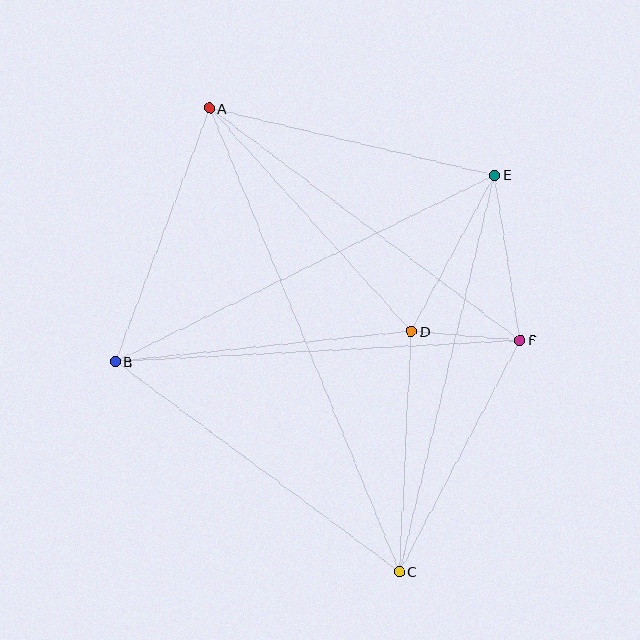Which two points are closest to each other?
Points D and F are closest to each other.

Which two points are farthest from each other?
Points A and C are farthest from each other.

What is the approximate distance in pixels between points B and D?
The distance between B and D is approximately 298 pixels.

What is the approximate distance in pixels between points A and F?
The distance between A and F is approximately 388 pixels.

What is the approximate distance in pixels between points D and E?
The distance between D and E is approximately 177 pixels.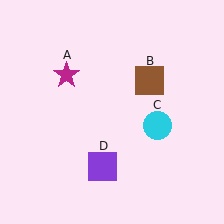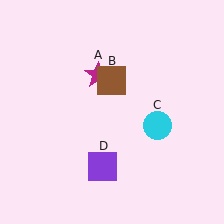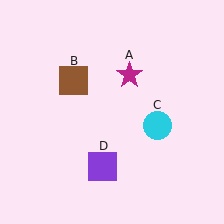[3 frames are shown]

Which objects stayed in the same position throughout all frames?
Cyan circle (object C) and purple square (object D) remained stationary.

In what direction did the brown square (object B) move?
The brown square (object B) moved left.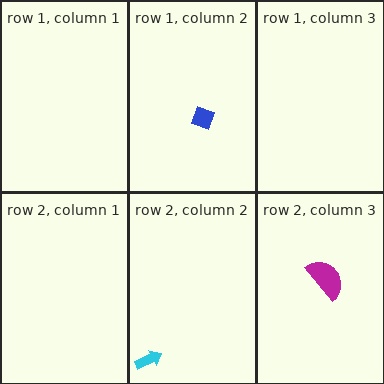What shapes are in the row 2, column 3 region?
The magenta semicircle.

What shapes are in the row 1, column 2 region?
The blue diamond.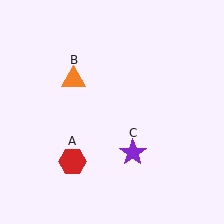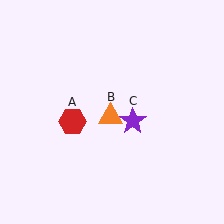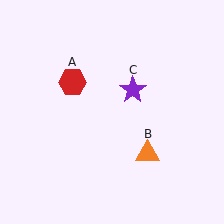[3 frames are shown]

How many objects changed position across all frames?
3 objects changed position: red hexagon (object A), orange triangle (object B), purple star (object C).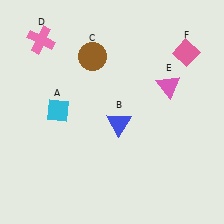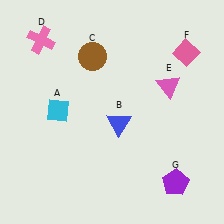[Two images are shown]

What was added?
A purple pentagon (G) was added in Image 2.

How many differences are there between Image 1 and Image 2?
There is 1 difference between the two images.